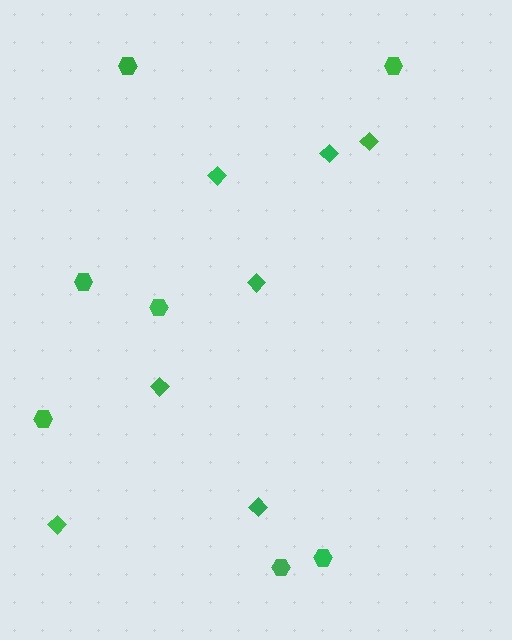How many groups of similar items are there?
There are 2 groups: one group of hexagons (7) and one group of diamonds (7).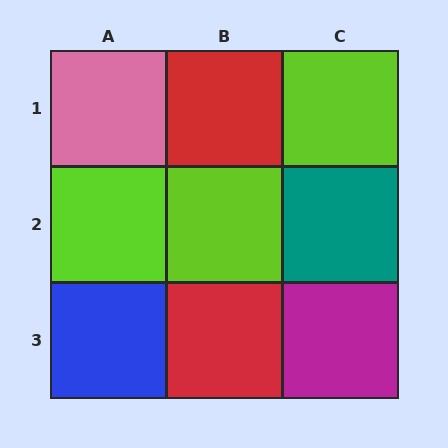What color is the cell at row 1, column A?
Pink.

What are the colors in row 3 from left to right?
Blue, red, magenta.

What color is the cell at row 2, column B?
Lime.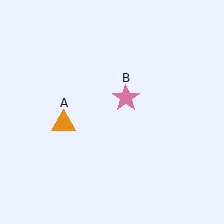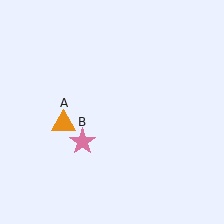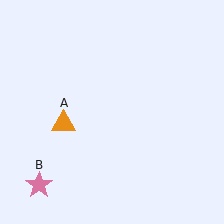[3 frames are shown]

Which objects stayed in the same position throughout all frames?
Orange triangle (object A) remained stationary.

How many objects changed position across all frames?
1 object changed position: pink star (object B).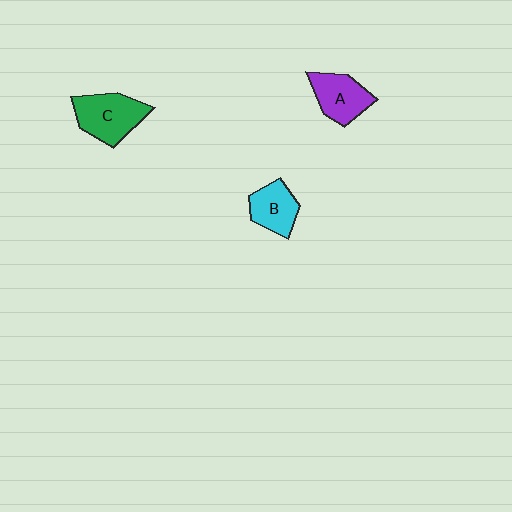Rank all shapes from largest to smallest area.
From largest to smallest: C (green), A (purple), B (cyan).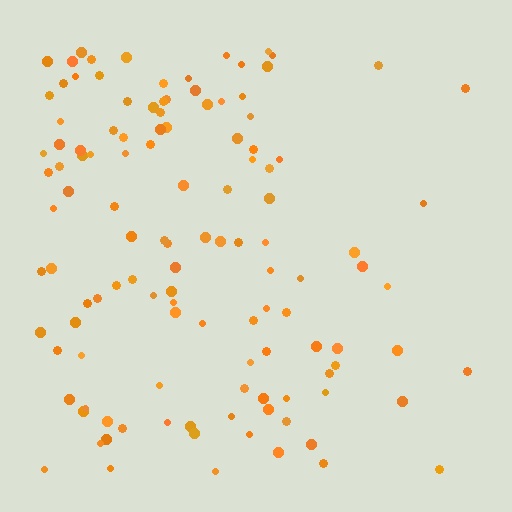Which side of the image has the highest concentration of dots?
The left.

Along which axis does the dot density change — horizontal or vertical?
Horizontal.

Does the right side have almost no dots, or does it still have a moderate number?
Still a moderate number, just noticeably fewer than the left.